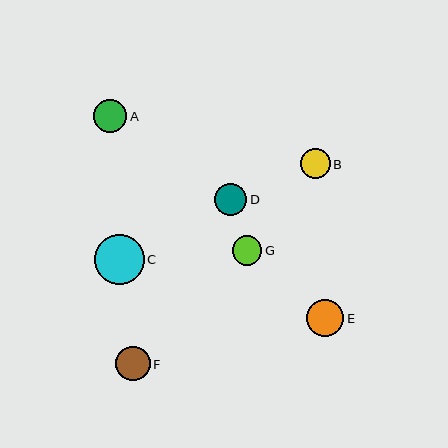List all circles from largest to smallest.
From largest to smallest: C, E, F, A, D, B, G.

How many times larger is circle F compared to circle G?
Circle F is approximately 1.2 times the size of circle G.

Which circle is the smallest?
Circle G is the smallest with a size of approximately 30 pixels.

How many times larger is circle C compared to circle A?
Circle C is approximately 1.5 times the size of circle A.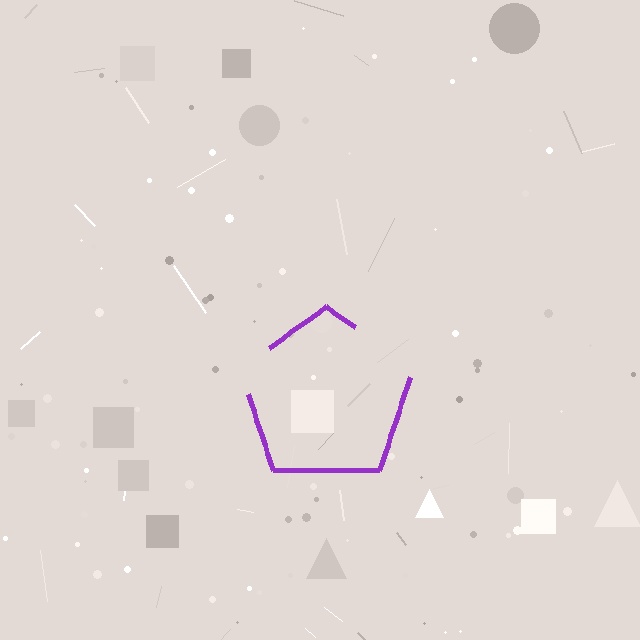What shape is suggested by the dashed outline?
The dashed outline suggests a pentagon.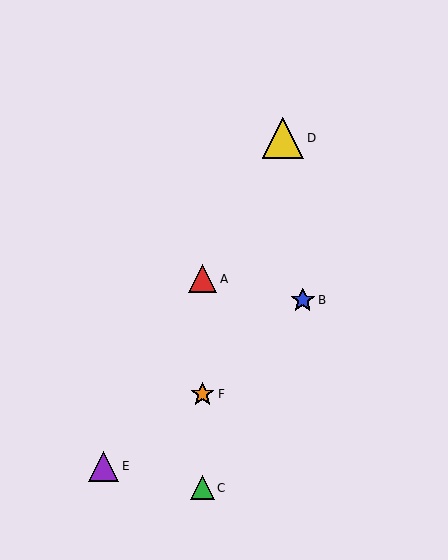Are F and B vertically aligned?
No, F is at x≈203 and B is at x≈303.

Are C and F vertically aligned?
Yes, both are at x≈203.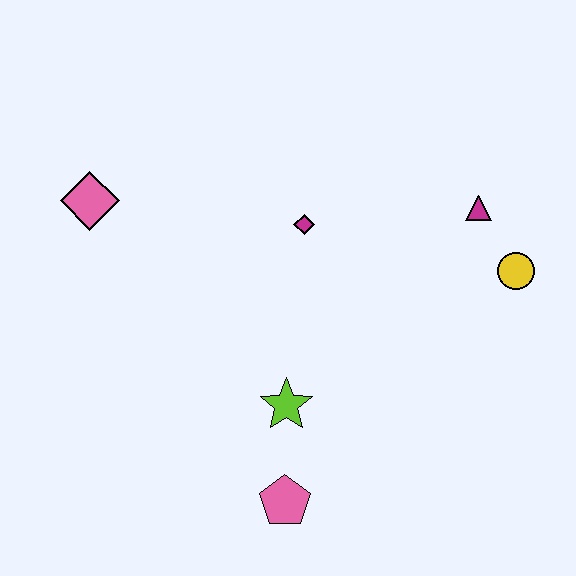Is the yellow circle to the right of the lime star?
Yes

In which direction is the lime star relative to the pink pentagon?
The lime star is above the pink pentagon.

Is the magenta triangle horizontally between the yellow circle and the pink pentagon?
Yes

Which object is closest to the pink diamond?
The magenta diamond is closest to the pink diamond.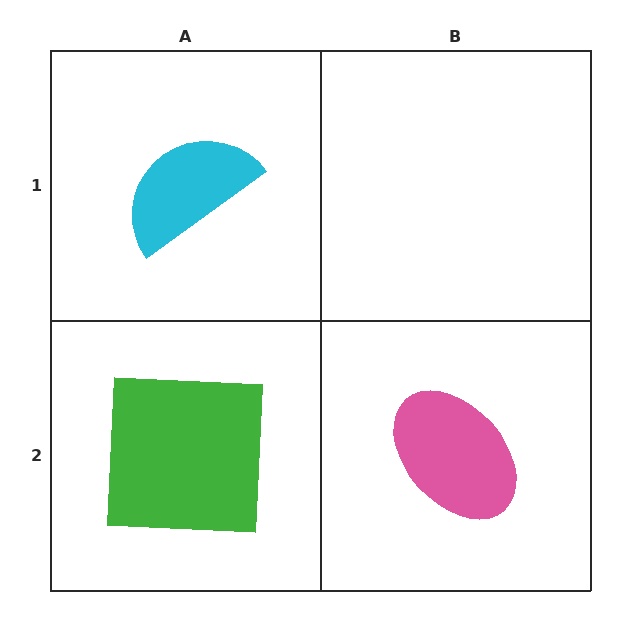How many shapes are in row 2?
2 shapes.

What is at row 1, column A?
A cyan semicircle.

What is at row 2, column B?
A pink ellipse.